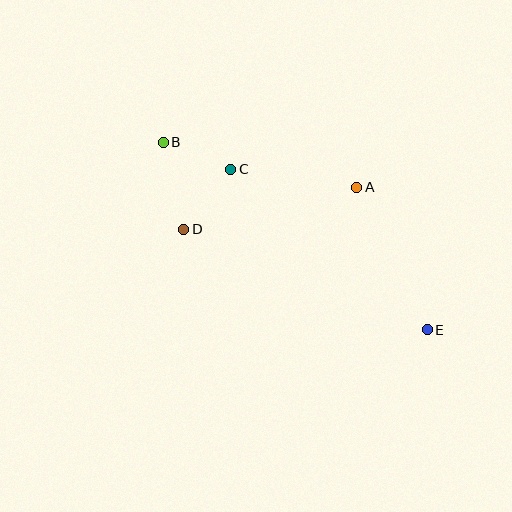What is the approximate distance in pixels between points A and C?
The distance between A and C is approximately 127 pixels.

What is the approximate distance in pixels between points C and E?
The distance between C and E is approximately 254 pixels.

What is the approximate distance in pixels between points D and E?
The distance between D and E is approximately 264 pixels.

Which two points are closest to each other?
Points B and C are closest to each other.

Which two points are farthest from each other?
Points B and E are farthest from each other.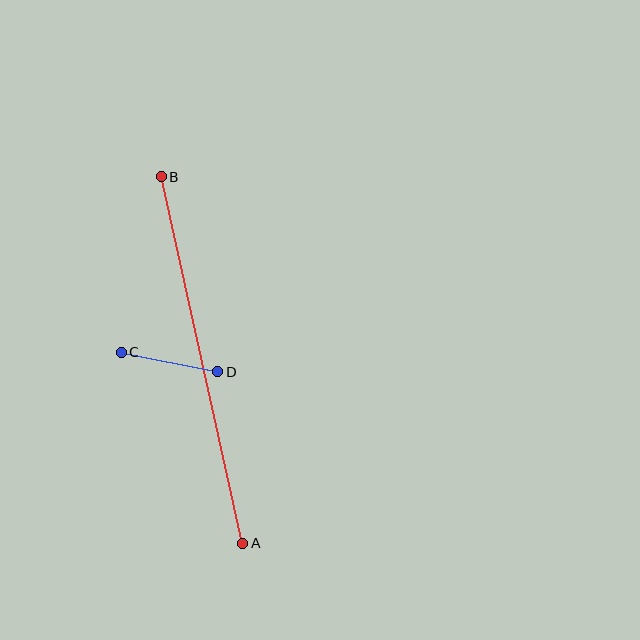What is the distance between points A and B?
The distance is approximately 375 pixels.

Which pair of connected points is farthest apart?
Points A and B are farthest apart.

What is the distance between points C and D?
The distance is approximately 98 pixels.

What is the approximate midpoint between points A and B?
The midpoint is at approximately (202, 360) pixels.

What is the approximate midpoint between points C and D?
The midpoint is at approximately (170, 362) pixels.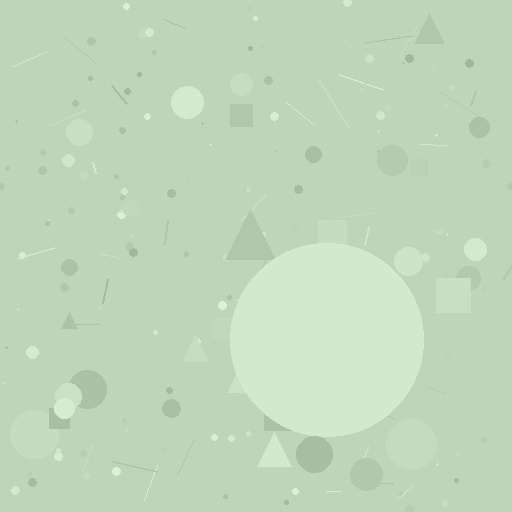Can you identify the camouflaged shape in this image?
The camouflaged shape is a circle.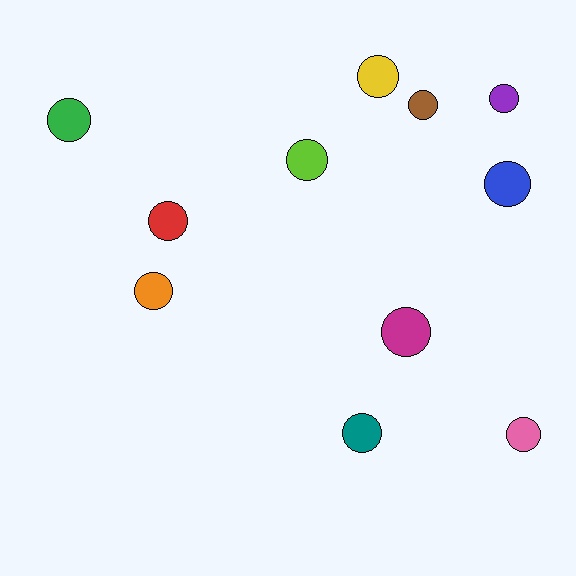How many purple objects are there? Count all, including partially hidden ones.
There is 1 purple object.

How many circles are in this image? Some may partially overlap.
There are 11 circles.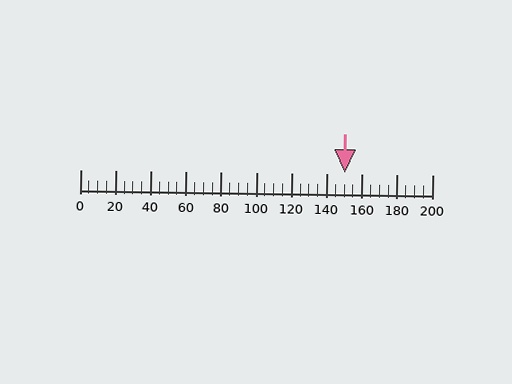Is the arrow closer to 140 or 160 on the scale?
The arrow is closer to 160.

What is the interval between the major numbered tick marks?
The major tick marks are spaced 20 units apart.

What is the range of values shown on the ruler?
The ruler shows values from 0 to 200.